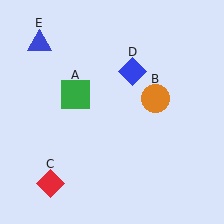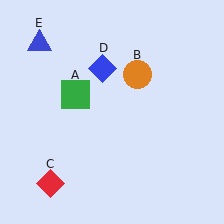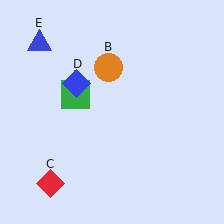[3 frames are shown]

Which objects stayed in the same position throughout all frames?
Green square (object A) and red diamond (object C) and blue triangle (object E) remained stationary.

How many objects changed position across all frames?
2 objects changed position: orange circle (object B), blue diamond (object D).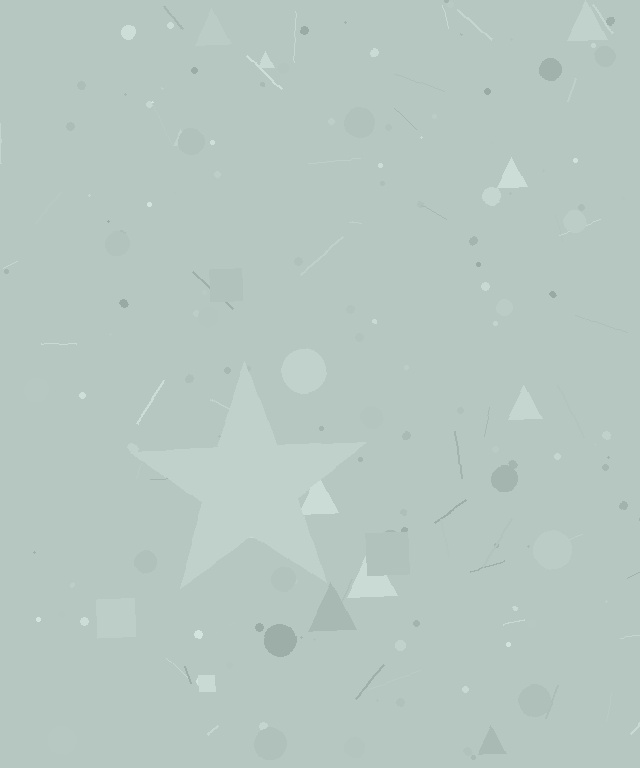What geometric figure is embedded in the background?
A star is embedded in the background.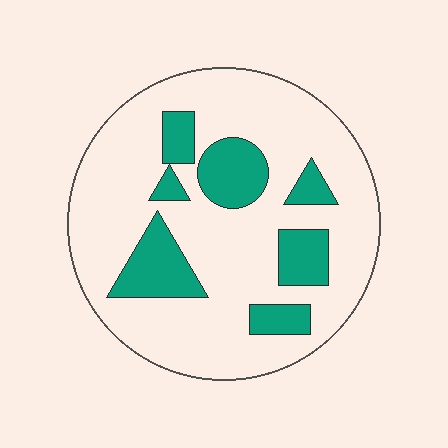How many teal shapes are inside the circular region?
7.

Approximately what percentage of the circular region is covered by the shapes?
Approximately 20%.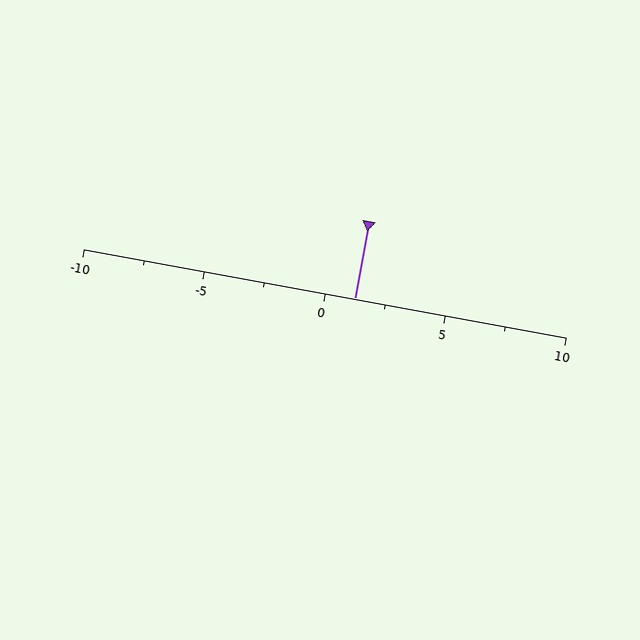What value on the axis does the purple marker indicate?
The marker indicates approximately 1.2.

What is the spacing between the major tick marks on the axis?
The major ticks are spaced 5 apart.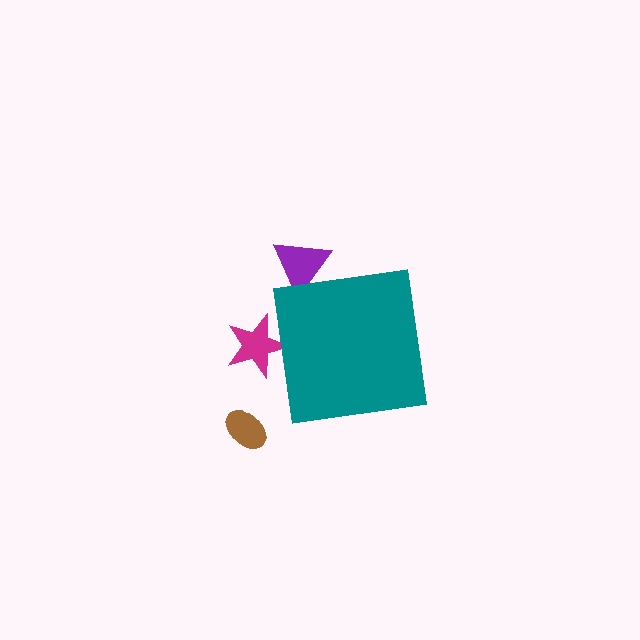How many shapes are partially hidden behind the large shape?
2 shapes are partially hidden.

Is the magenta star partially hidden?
Yes, the magenta star is partially hidden behind the teal square.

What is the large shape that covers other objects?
A teal square.